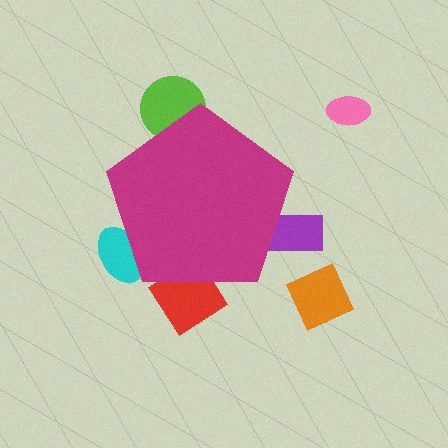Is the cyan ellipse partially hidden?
Yes, the cyan ellipse is partially hidden behind the magenta pentagon.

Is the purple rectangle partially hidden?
Yes, the purple rectangle is partially hidden behind the magenta pentagon.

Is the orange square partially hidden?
No, the orange square is fully visible.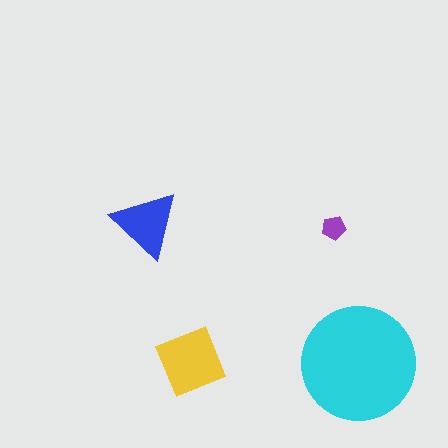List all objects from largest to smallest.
The cyan circle, the yellow square, the blue triangle, the purple pentagon.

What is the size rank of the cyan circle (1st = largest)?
1st.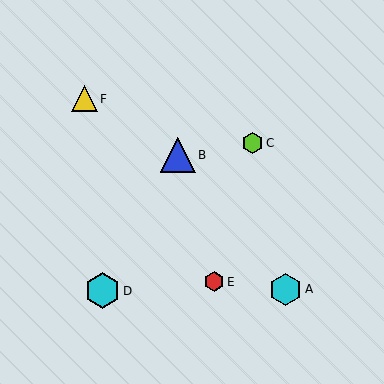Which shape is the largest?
The cyan hexagon (labeled D) is the largest.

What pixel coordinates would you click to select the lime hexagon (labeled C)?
Click at (253, 143) to select the lime hexagon C.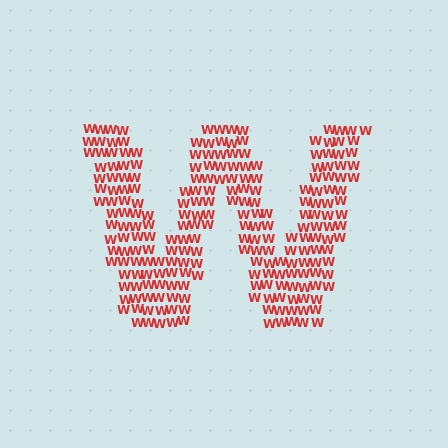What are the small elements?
The small elements are letter W's.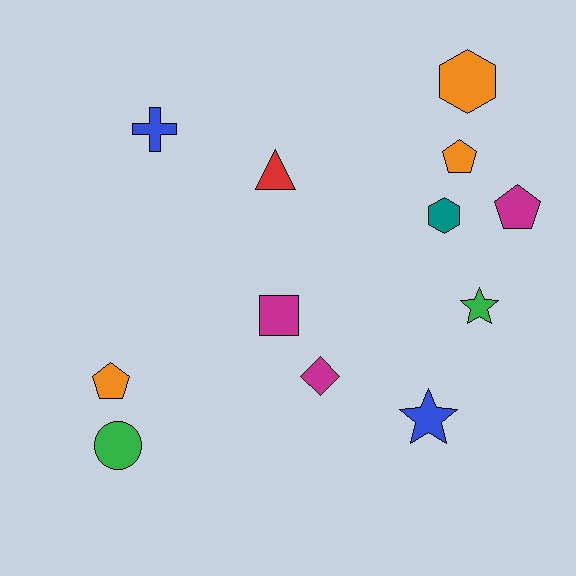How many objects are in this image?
There are 12 objects.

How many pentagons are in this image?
There are 3 pentagons.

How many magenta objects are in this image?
There are 3 magenta objects.